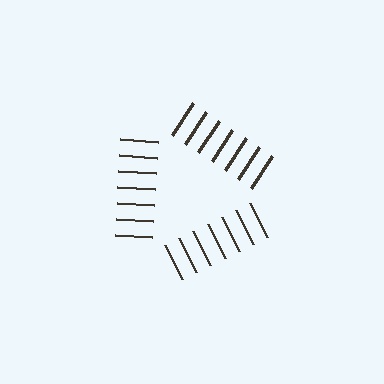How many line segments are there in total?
21 — 7 along each of the 3 edges.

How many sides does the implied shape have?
3 sides — the line-ends trace a triangle.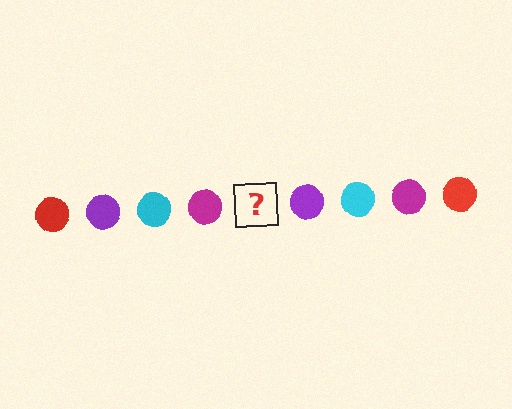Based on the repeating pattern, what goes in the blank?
The blank should be a red circle.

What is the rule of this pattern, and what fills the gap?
The rule is that the pattern cycles through red, purple, cyan, magenta circles. The gap should be filled with a red circle.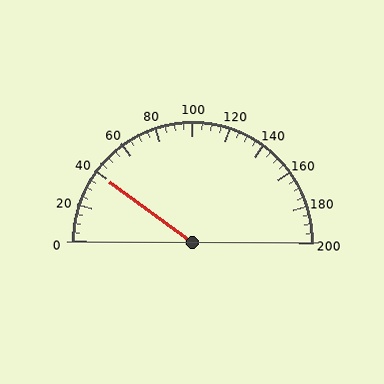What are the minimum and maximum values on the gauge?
The gauge ranges from 0 to 200.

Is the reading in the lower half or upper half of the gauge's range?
The reading is in the lower half of the range (0 to 200).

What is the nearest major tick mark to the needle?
The nearest major tick mark is 40.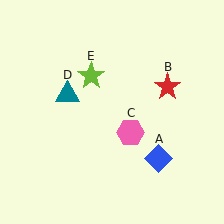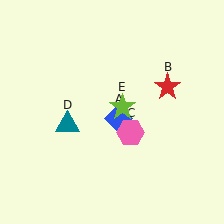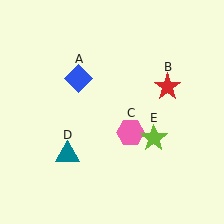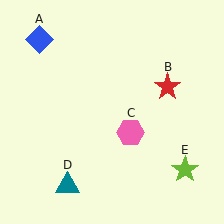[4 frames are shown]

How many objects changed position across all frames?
3 objects changed position: blue diamond (object A), teal triangle (object D), lime star (object E).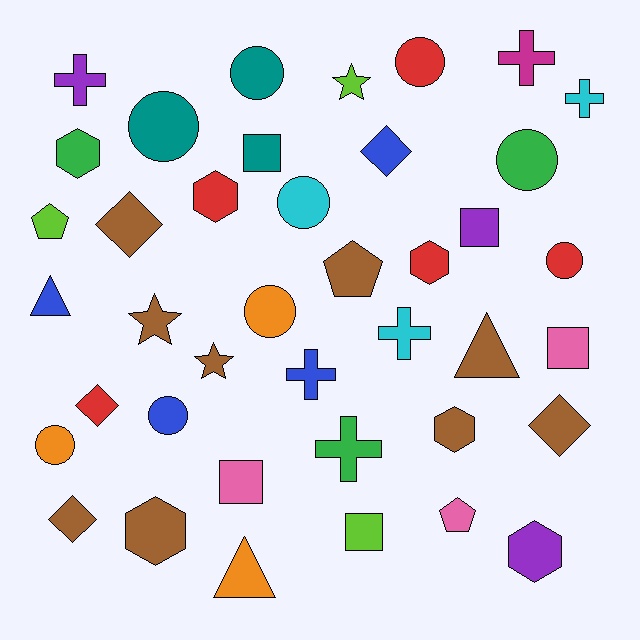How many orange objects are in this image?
There are 3 orange objects.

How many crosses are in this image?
There are 6 crosses.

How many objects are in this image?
There are 40 objects.